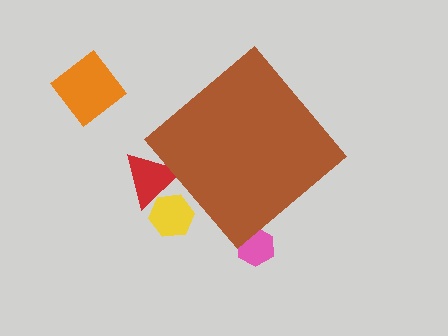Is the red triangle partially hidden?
Yes, the red triangle is partially hidden behind the brown diamond.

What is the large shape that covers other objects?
A brown diamond.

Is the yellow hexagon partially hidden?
Yes, the yellow hexagon is partially hidden behind the brown diamond.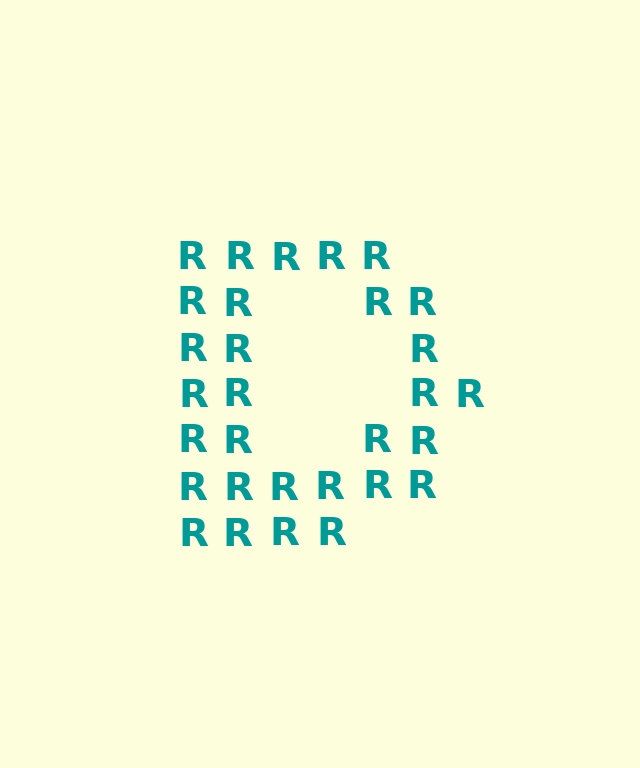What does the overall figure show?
The overall figure shows the letter D.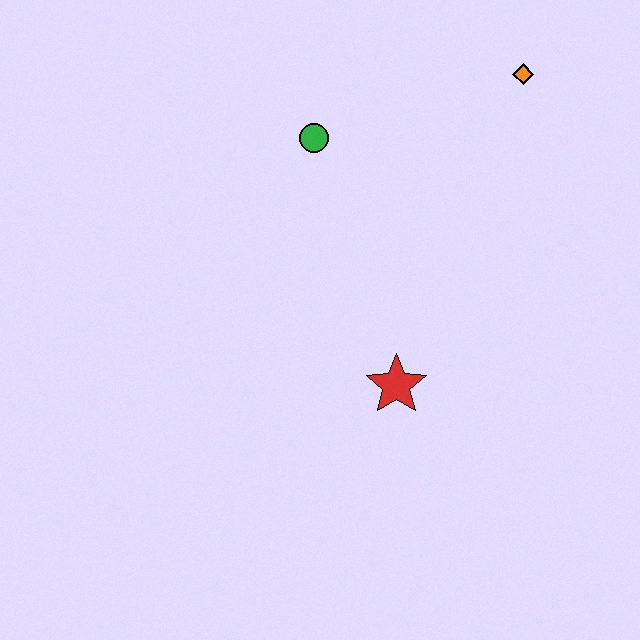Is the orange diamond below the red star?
No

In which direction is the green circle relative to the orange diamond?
The green circle is to the left of the orange diamond.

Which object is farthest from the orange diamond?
The red star is farthest from the orange diamond.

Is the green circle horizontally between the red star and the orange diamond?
No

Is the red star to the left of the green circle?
No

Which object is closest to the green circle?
The orange diamond is closest to the green circle.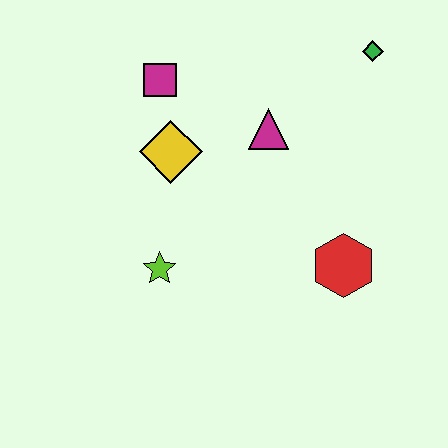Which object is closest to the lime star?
The yellow diamond is closest to the lime star.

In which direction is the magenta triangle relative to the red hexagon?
The magenta triangle is above the red hexagon.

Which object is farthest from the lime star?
The green diamond is farthest from the lime star.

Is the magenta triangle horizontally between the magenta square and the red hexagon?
Yes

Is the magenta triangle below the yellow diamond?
No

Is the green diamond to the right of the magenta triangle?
Yes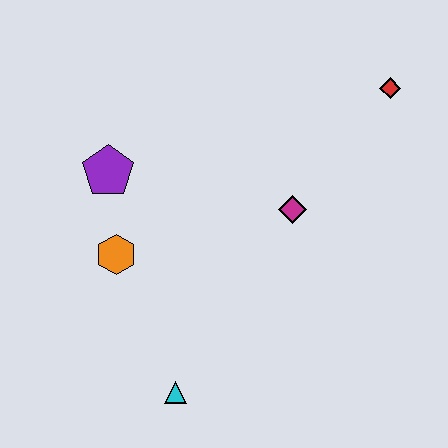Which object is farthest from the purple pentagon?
The red diamond is farthest from the purple pentagon.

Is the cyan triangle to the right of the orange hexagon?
Yes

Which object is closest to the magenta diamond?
The red diamond is closest to the magenta diamond.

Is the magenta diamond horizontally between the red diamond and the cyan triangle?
Yes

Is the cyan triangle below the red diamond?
Yes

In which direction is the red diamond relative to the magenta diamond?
The red diamond is above the magenta diamond.